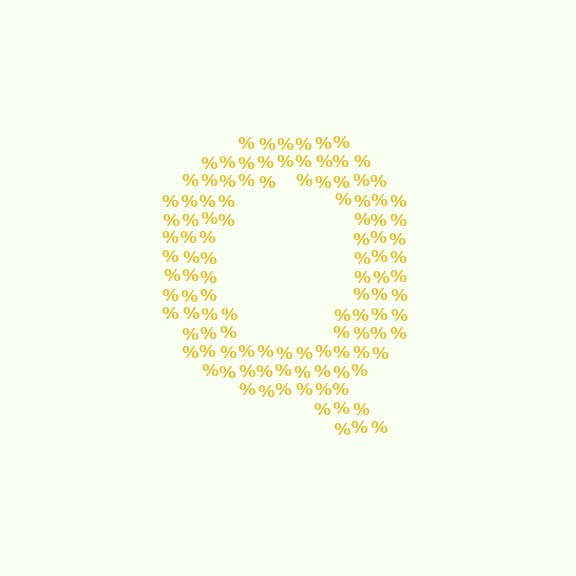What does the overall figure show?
The overall figure shows the letter Q.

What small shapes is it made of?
It is made of small percent signs.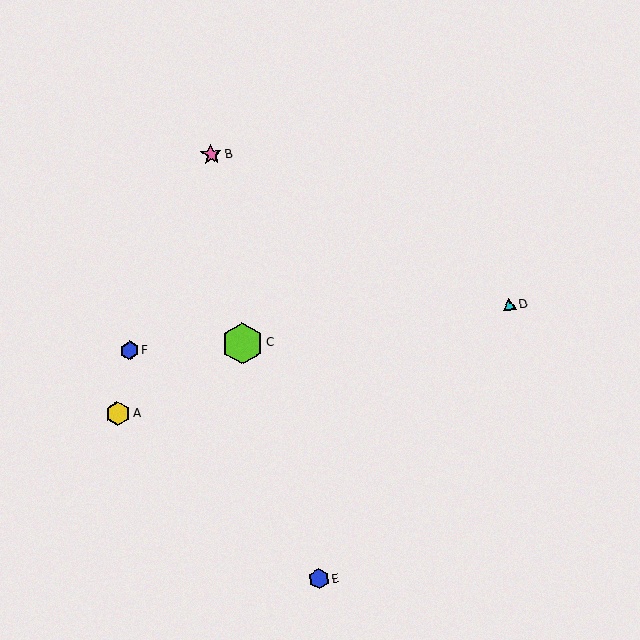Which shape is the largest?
The lime hexagon (labeled C) is the largest.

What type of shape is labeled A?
Shape A is a yellow hexagon.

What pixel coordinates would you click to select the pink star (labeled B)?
Click at (211, 154) to select the pink star B.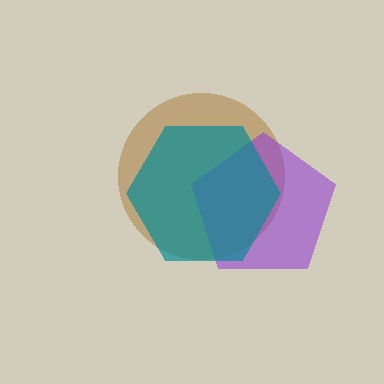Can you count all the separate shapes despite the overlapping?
Yes, there are 3 separate shapes.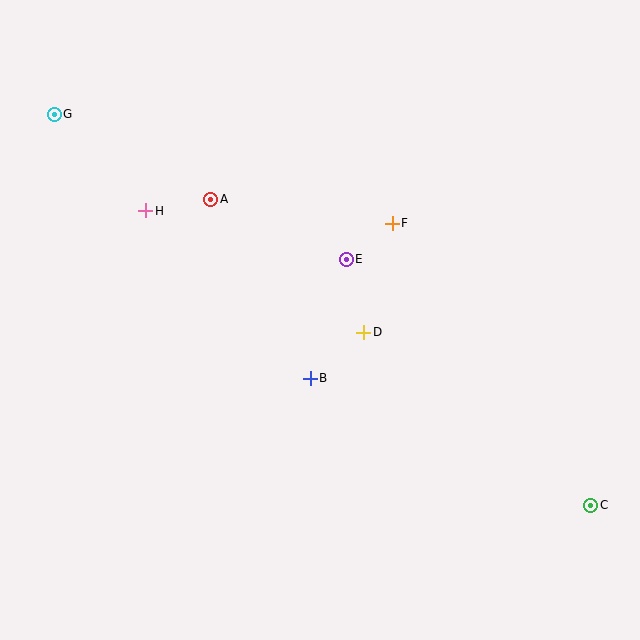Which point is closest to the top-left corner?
Point G is closest to the top-left corner.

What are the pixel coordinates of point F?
Point F is at (392, 223).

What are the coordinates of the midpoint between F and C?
The midpoint between F and C is at (491, 364).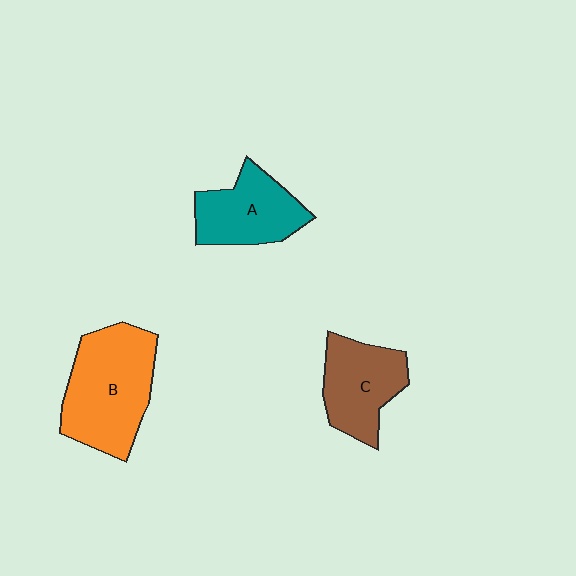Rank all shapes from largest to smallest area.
From largest to smallest: B (orange), C (brown), A (teal).